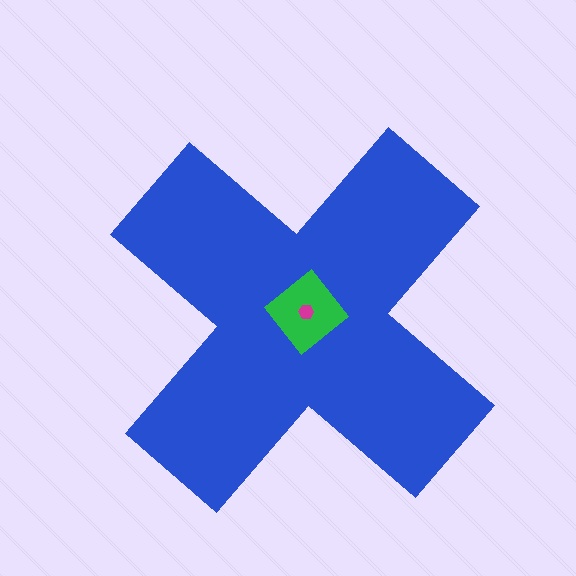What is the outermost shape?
The blue cross.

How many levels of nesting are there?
3.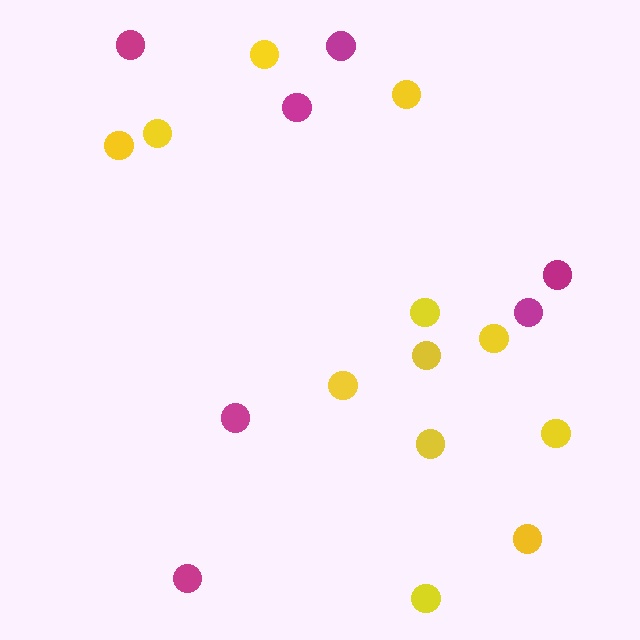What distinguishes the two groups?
There are 2 groups: one group of yellow circles (12) and one group of magenta circles (7).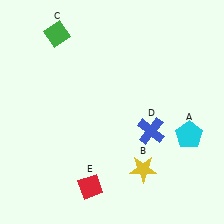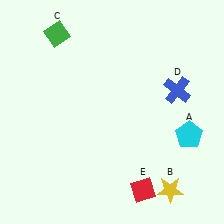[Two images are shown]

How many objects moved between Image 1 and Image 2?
3 objects moved between the two images.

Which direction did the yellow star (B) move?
The yellow star (B) moved right.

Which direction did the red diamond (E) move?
The red diamond (E) moved right.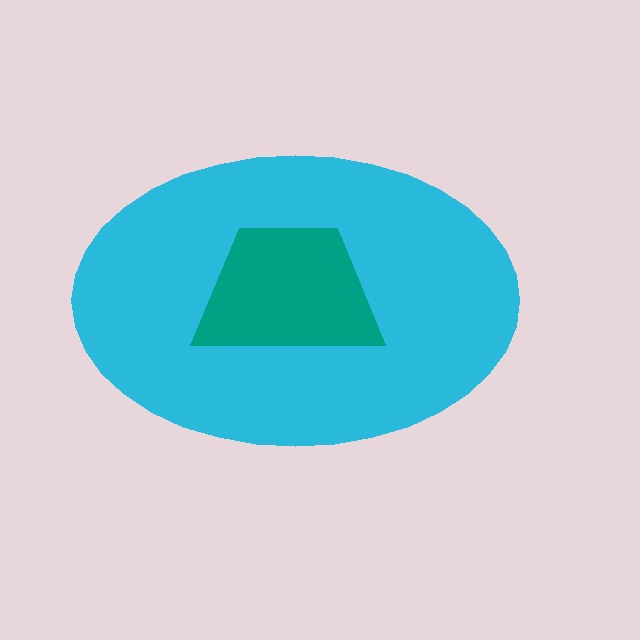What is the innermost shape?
The teal trapezoid.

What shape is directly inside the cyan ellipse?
The teal trapezoid.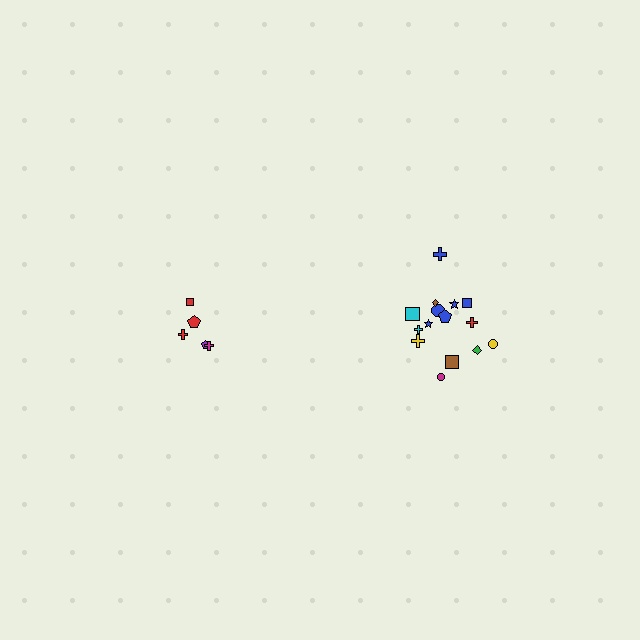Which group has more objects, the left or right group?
The right group.